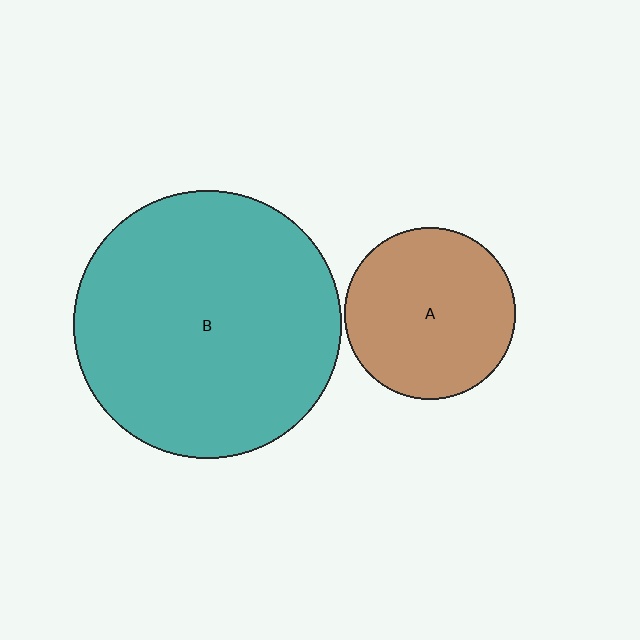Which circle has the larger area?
Circle B (teal).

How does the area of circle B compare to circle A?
Approximately 2.4 times.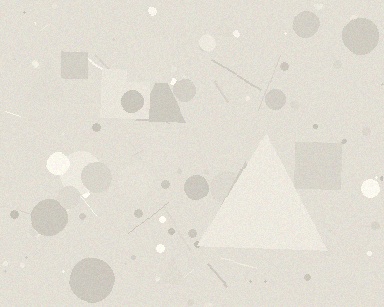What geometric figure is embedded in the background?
A triangle is embedded in the background.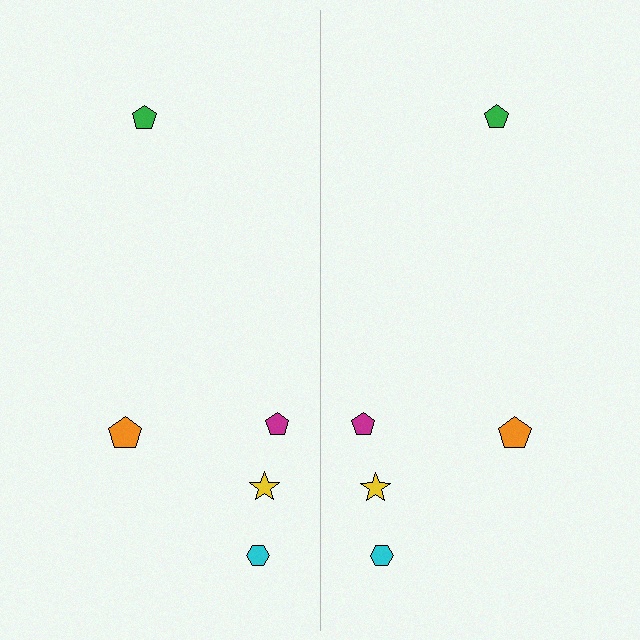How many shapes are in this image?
There are 10 shapes in this image.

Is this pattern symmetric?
Yes, this pattern has bilateral (reflection) symmetry.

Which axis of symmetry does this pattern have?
The pattern has a vertical axis of symmetry running through the center of the image.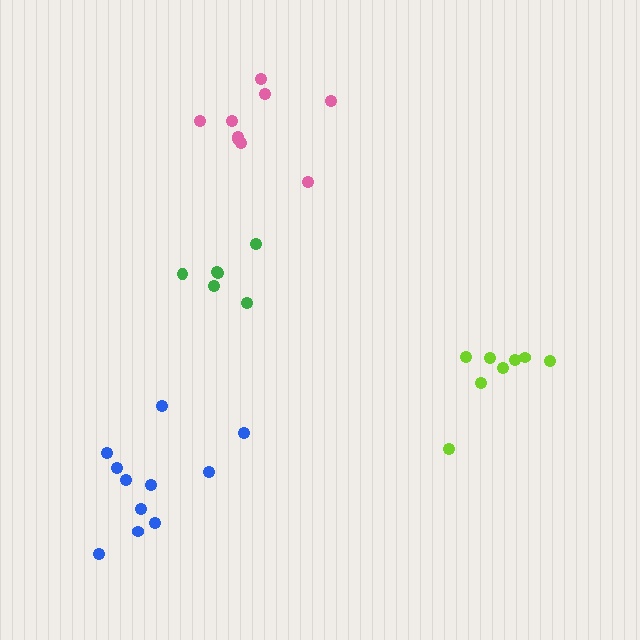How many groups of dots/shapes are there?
There are 4 groups.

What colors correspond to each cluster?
The clusters are colored: green, lime, blue, pink.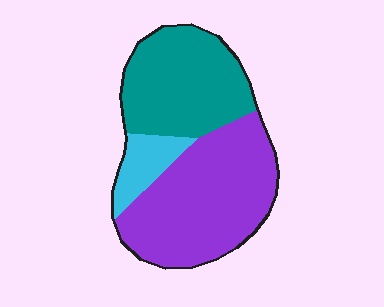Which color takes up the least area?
Cyan, at roughly 10%.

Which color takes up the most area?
Purple, at roughly 50%.